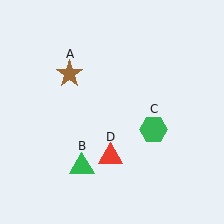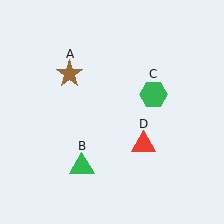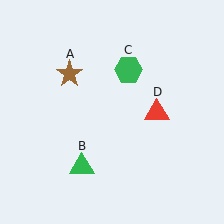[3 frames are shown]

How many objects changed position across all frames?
2 objects changed position: green hexagon (object C), red triangle (object D).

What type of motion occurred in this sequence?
The green hexagon (object C), red triangle (object D) rotated counterclockwise around the center of the scene.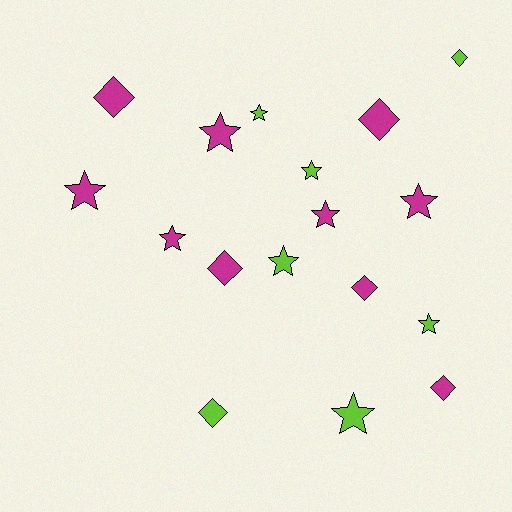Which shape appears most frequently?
Star, with 10 objects.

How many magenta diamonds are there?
There are 5 magenta diamonds.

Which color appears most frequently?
Magenta, with 10 objects.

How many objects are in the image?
There are 17 objects.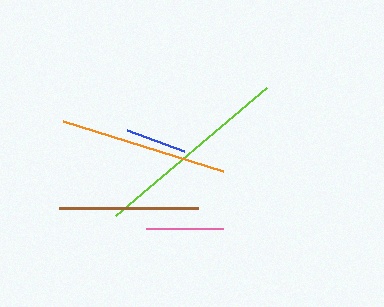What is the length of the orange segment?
The orange segment is approximately 168 pixels long.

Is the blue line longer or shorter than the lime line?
The lime line is longer than the blue line.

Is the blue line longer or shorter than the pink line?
The pink line is longer than the blue line.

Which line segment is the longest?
The lime line is the longest at approximately 197 pixels.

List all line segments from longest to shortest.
From longest to shortest: lime, orange, brown, pink, blue.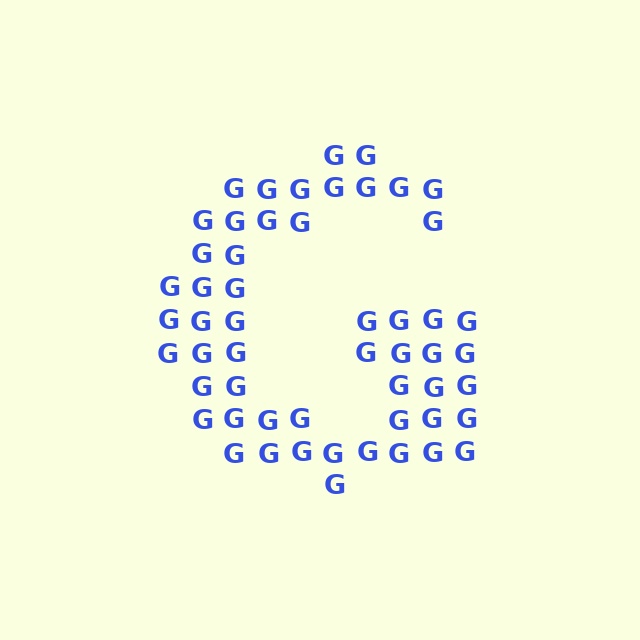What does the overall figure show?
The overall figure shows the letter G.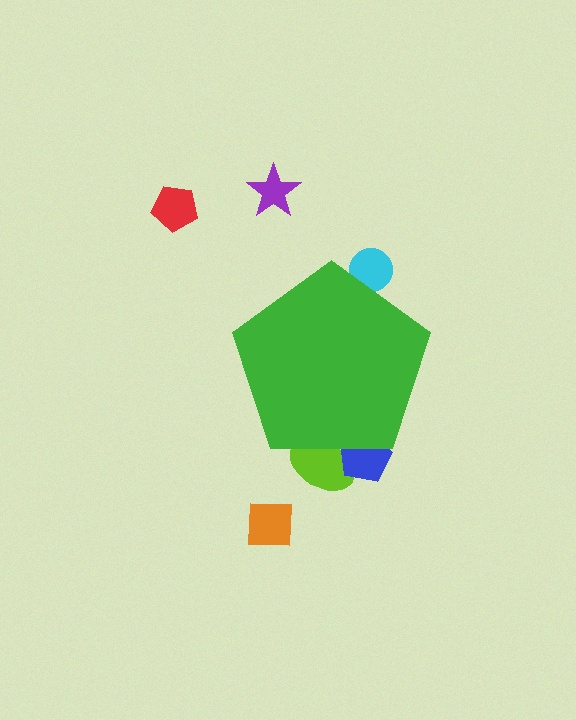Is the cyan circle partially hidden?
Yes, the cyan circle is partially hidden behind the green pentagon.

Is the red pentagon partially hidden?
No, the red pentagon is fully visible.